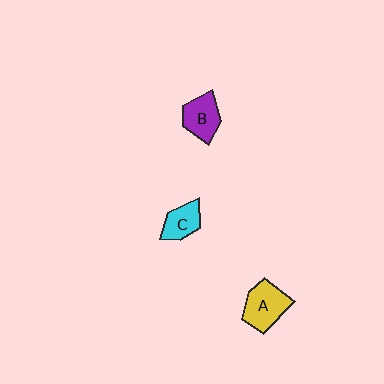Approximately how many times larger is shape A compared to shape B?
Approximately 1.3 times.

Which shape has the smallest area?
Shape C (cyan).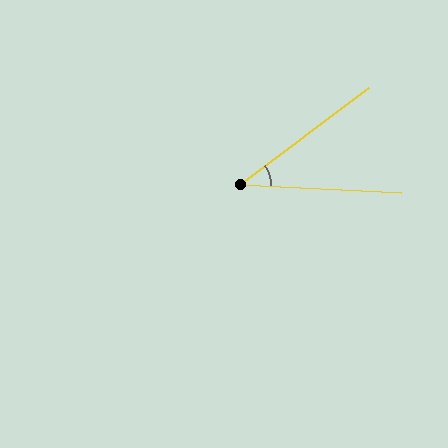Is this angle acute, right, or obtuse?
It is acute.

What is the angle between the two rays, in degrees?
Approximately 40 degrees.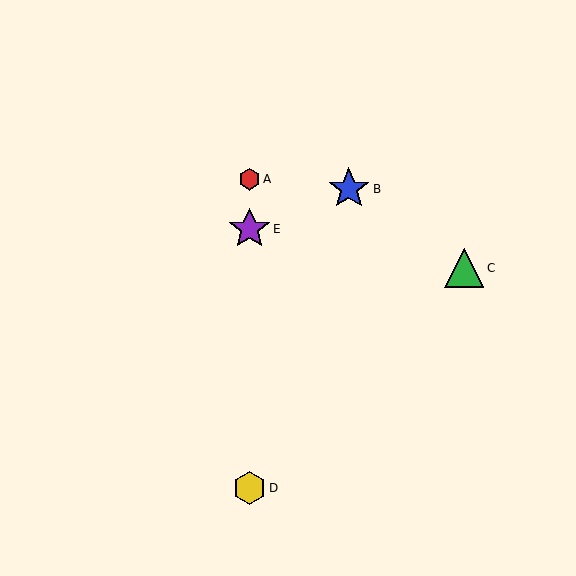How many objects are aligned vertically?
3 objects (A, D, E) are aligned vertically.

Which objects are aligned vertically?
Objects A, D, E are aligned vertically.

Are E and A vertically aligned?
Yes, both are at x≈249.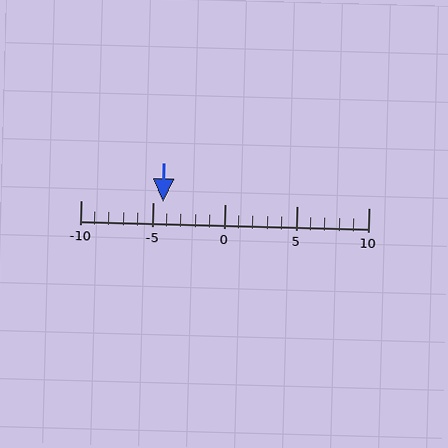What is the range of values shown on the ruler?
The ruler shows values from -10 to 10.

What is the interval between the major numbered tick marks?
The major tick marks are spaced 5 units apart.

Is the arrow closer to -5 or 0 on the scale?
The arrow is closer to -5.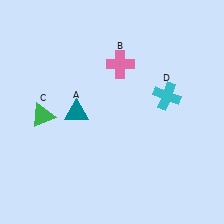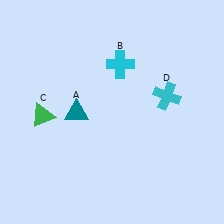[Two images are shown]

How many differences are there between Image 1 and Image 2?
There is 1 difference between the two images.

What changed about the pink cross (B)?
In Image 1, B is pink. In Image 2, it changed to cyan.